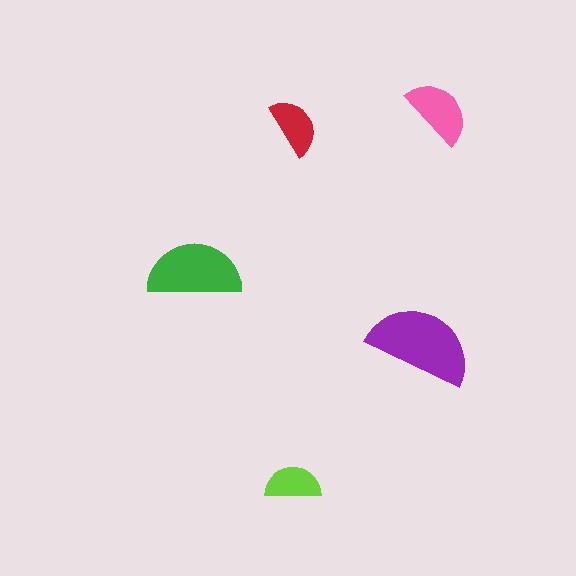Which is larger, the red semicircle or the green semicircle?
The green one.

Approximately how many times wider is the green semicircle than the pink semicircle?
About 1.5 times wider.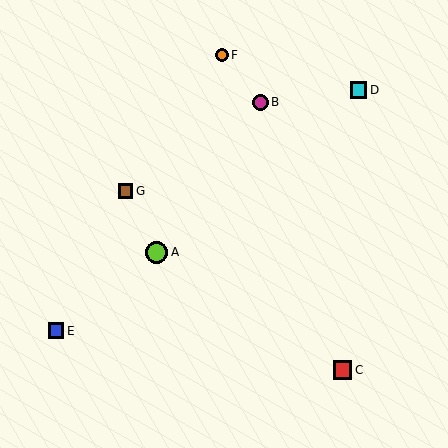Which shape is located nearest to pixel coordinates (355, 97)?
The cyan square (labeled D) at (358, 90) is nearest to that location.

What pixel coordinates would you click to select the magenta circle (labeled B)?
Click at (260, 102) to select the magenta circle B.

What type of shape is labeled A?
Shape A is a lime circle.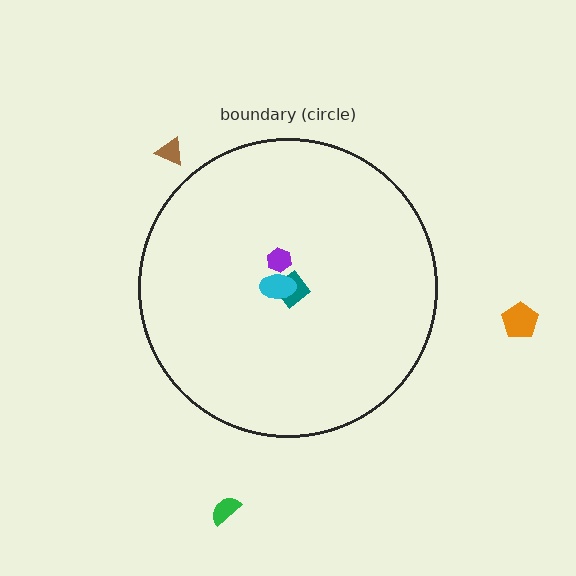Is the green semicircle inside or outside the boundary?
Outside.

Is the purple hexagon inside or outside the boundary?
Inside.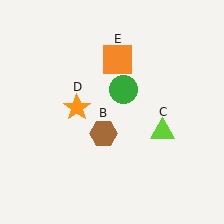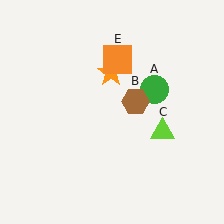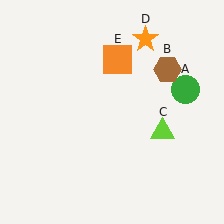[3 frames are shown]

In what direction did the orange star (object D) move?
The orange star (object D) moved up and to the right.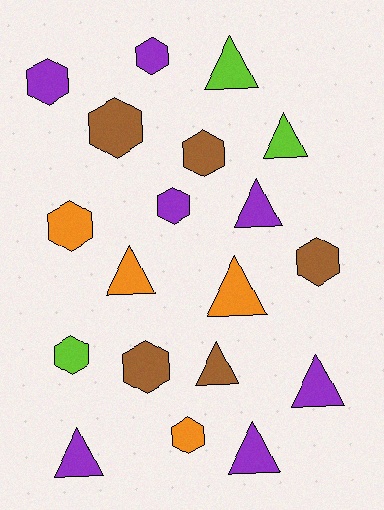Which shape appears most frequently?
Hexagon, with 10 objects.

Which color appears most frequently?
Purple, with 7 objects.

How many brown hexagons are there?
There are 4 brown hexagons.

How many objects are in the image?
There are 19 objects.